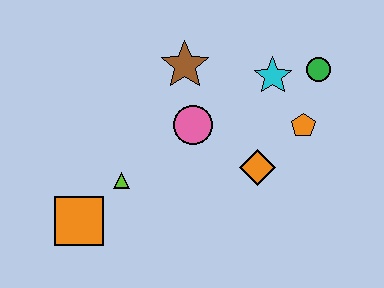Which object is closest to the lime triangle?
The orange square is closest to the lime triangle.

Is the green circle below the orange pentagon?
No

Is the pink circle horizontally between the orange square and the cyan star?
Yes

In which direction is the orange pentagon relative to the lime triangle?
The orange pentagon is to the right of the lime triangle.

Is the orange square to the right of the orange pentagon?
No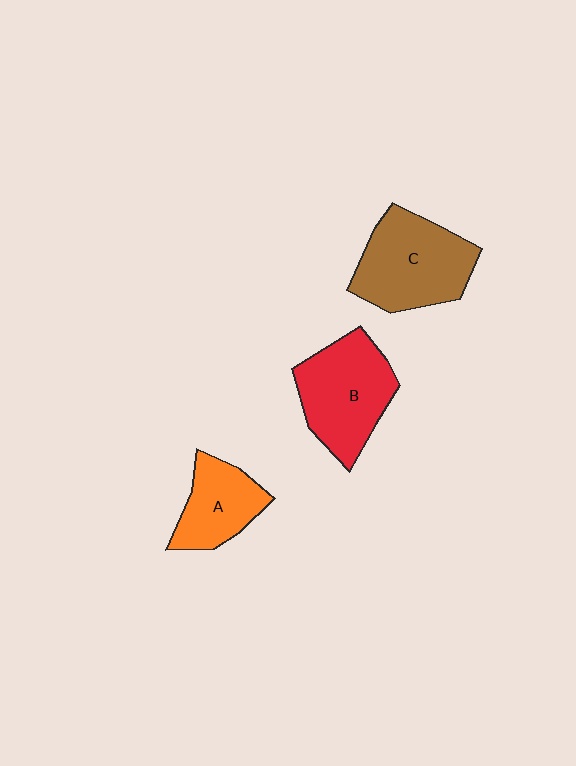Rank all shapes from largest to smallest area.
From largest to smallest: C (brown), B (red), A (orange).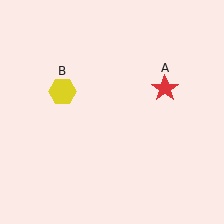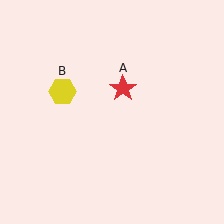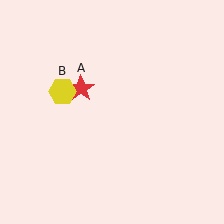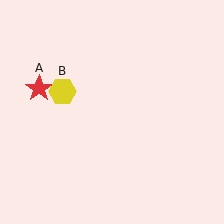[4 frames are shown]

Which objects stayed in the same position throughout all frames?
Yellow hexagon (object B) remained stationary.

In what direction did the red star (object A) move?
The red star (object A) moved left.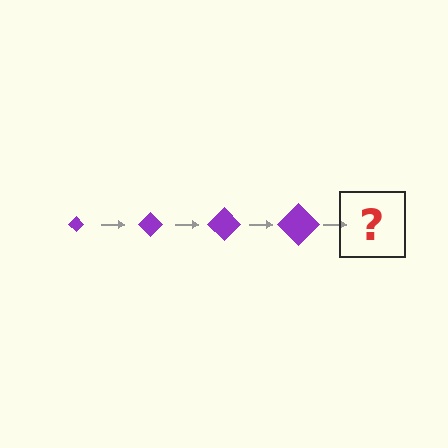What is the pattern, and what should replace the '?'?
The pattern is that the diamond gets progressively larger each step. The '?' should be a purple diamond, larger than the previous one.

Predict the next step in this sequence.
The next step is a purple diamond, larger than the previous one.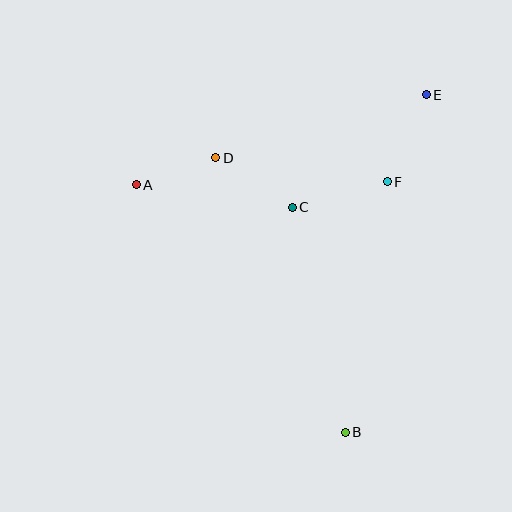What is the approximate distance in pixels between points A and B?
The distance between A and B is approximately 324 pixels.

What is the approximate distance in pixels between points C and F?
The distance between C and F is approximately 98 pixels.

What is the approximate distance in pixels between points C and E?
The distance between C and E is approximately 175 pixels.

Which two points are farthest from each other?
Points B and E are farthest from each other.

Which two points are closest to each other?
Points A and D are closest to each other.